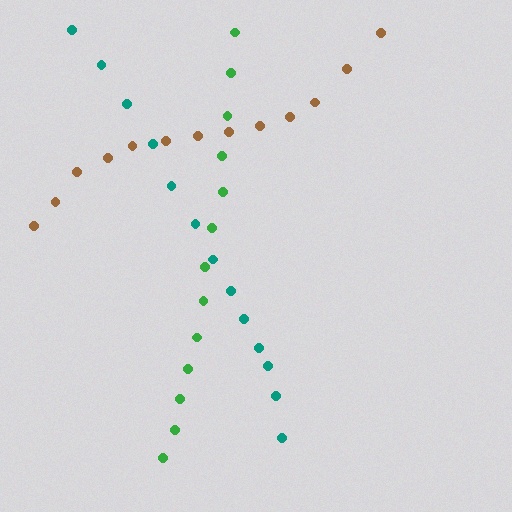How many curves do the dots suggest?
There are 3 distinct paths.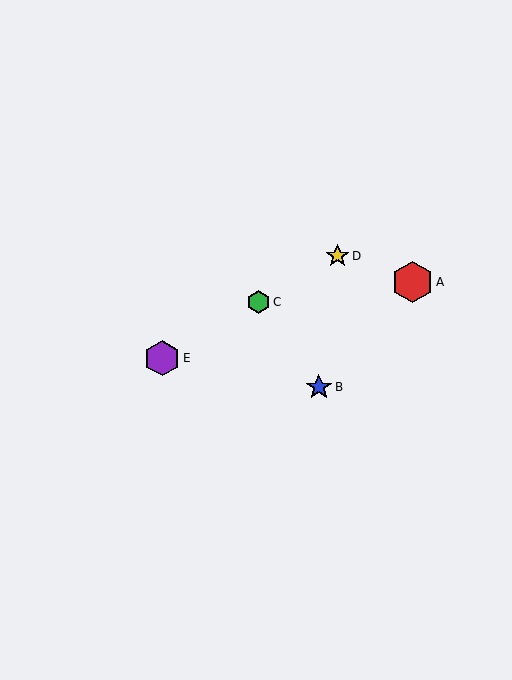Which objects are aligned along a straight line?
Objects C, D, E are aligned along a straight line.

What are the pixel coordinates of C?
Object C is at (259, 302).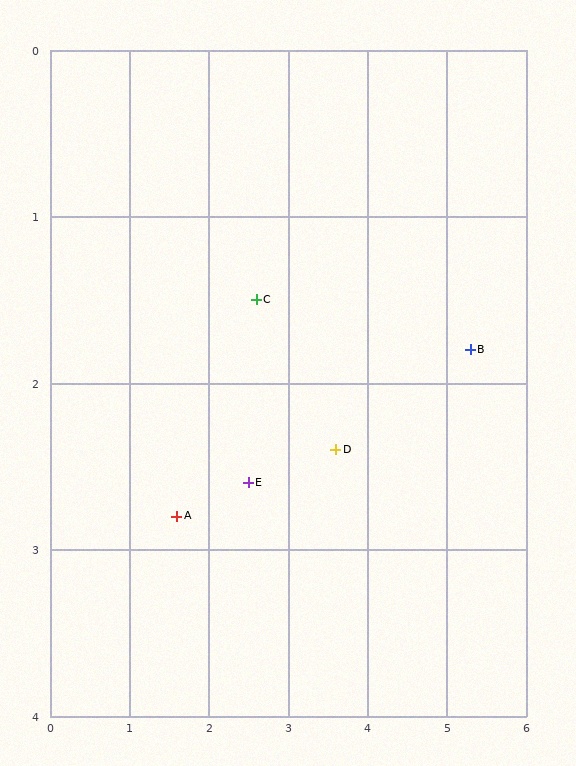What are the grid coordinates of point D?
Point D is at approximately (3.6, 2.4).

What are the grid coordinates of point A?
Point A is at approximately (1.6, 2.8).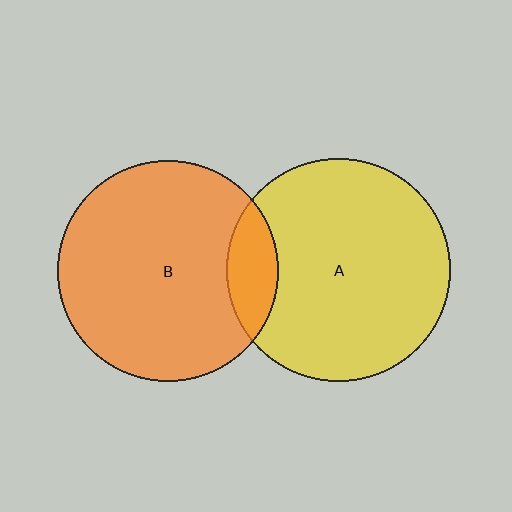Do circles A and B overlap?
Yes.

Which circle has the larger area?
Circle A (yellow).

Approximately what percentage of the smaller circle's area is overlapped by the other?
Approximately 15%.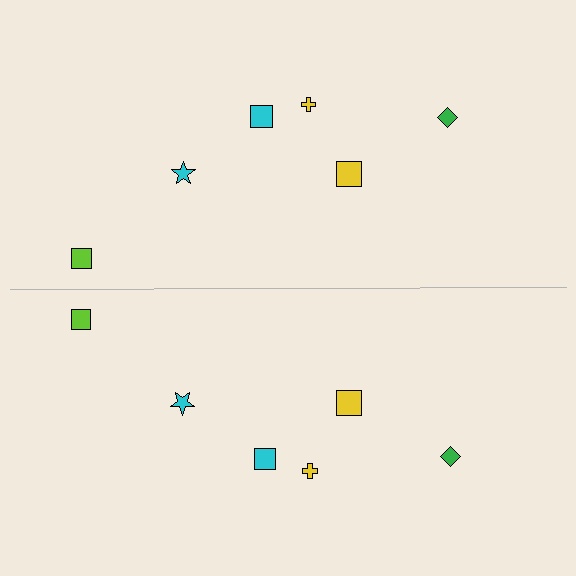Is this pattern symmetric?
Yes, this pattern has bilateral (reflection) symmetry.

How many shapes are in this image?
There are 12 shapes in this image.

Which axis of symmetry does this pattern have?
The pattern has a horizontal axis of symmetry running through the center of the image.